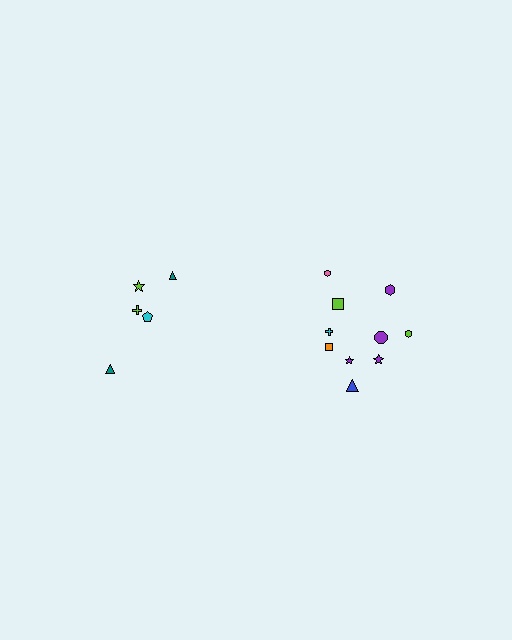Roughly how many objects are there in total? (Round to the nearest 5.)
Roughly 15 objects in total.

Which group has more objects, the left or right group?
The right group.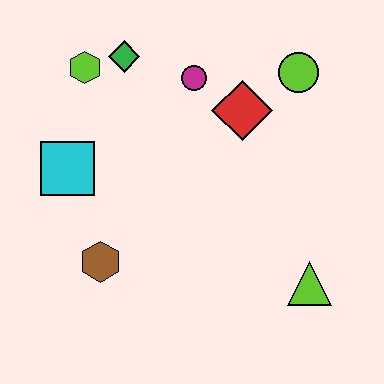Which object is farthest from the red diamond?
The brown hexagon is farthest from the red diamond.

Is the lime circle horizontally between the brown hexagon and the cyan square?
No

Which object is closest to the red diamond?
The magenta circle is closest to the red diamond.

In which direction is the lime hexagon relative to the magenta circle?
The lime hexagon is to the left of the magenta circle.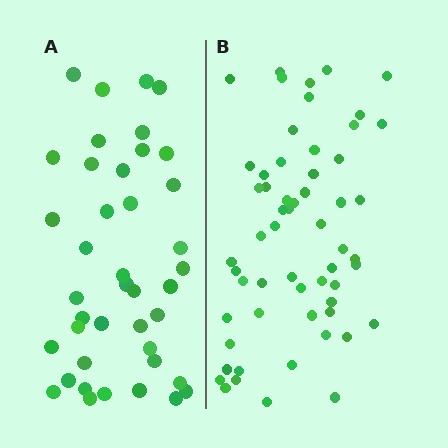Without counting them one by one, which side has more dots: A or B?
Region B (the right region) has more dots.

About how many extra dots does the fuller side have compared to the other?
Region B has approximately 15 more dots than region A.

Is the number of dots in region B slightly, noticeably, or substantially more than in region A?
Region B has noticeably more, but not dramatically so. The ratio is roughly 1.4 to 1.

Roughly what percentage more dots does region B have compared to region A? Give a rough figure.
About 40% more.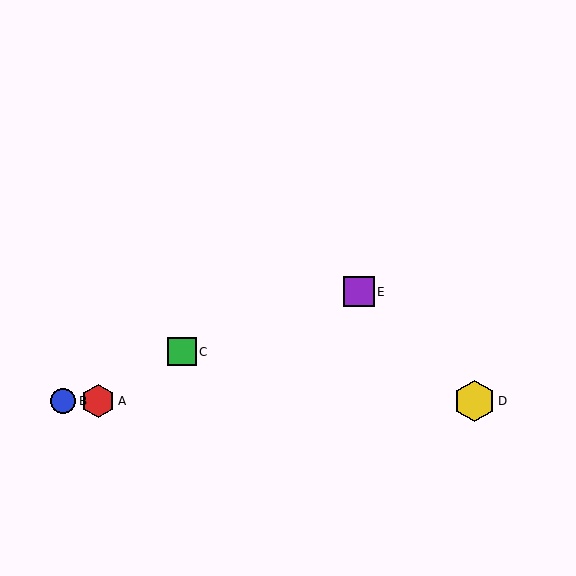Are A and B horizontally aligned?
Yes, both are at y≈401.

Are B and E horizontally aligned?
No, B is at y≈401 and E is at y≈292.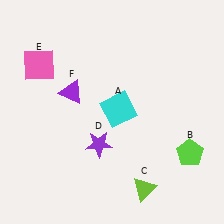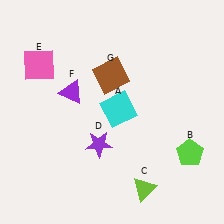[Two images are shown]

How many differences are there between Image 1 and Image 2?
There is 1 difference between the two images.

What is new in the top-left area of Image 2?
A brown square (G) was added in the top-left area of Image 2.